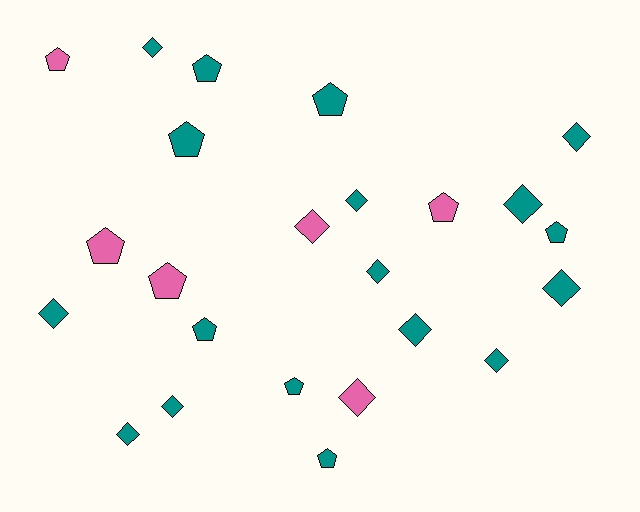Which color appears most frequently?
Teal, with 18 objects.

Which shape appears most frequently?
Diamond, with 13 objects.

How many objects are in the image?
There are 24 objects.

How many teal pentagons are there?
There are 7 teal pentagons.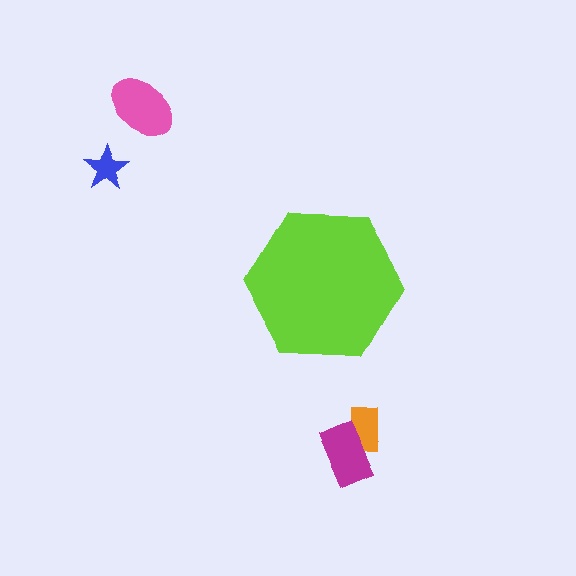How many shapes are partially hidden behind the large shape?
0 shapes are partially hidden.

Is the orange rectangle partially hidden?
No, the orange rectangle is fully visible.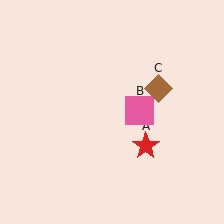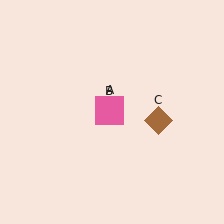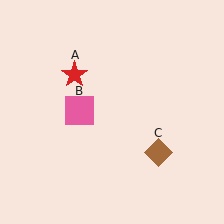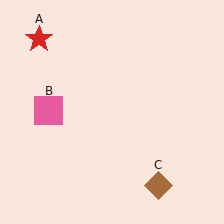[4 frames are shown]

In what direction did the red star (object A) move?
The red star (object A) moved up and to the left.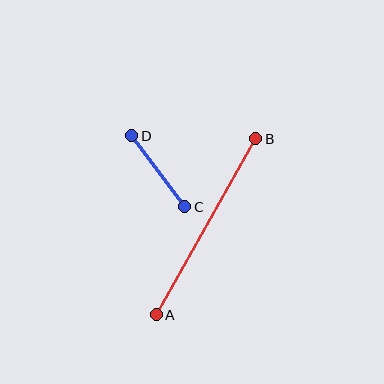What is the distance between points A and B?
The distance is approximately 203 pixels.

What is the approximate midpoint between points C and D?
The midpoint is at approximately (158, 171) pixels.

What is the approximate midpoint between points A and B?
The midpoint is at approximately (206, 227) pixels.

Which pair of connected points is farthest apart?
Points A and B are farthest apart.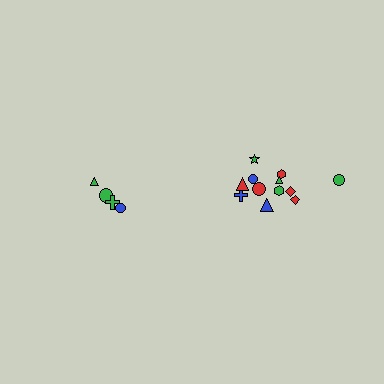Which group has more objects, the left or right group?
The right group.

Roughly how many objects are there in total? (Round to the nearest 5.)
Roughly 15 objects in total.